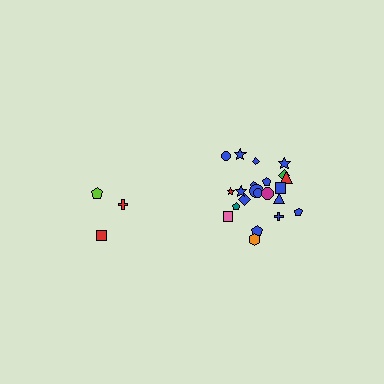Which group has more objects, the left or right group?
The right group.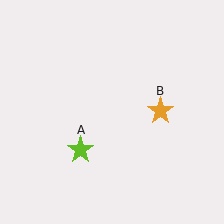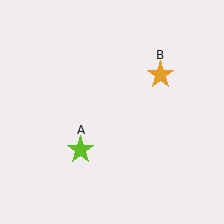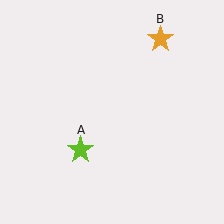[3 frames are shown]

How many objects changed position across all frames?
1 object changed position: orange star (object B).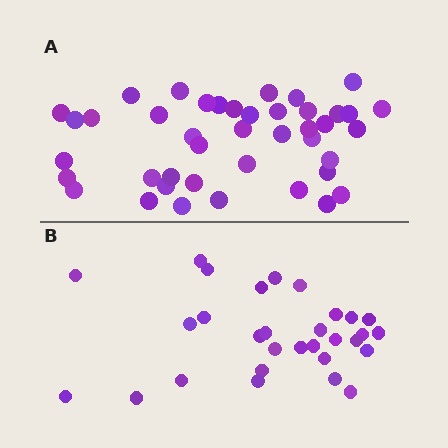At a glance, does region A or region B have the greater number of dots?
Region A (the top region) has more dots.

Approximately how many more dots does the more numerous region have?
Region A has roughly 12 or so more dots than region B.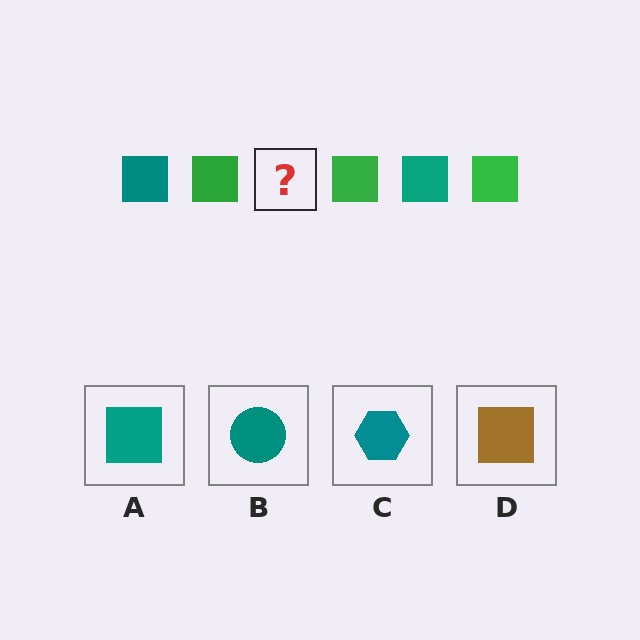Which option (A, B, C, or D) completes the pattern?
A.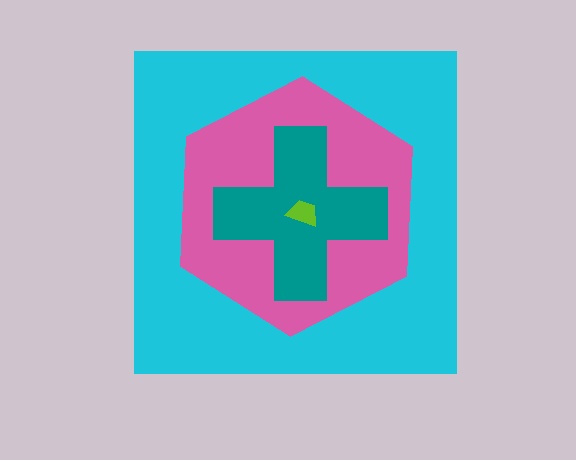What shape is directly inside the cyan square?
The pink hexagon.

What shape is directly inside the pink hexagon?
The teal cross.